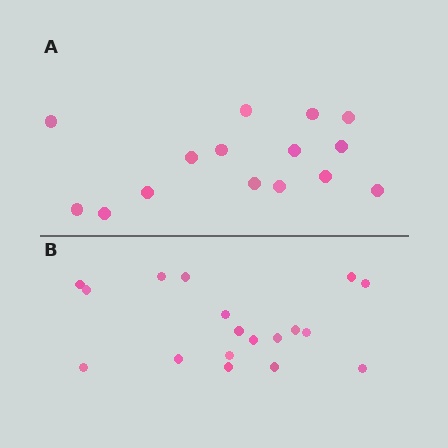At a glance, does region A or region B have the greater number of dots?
Region B (the bottom region) has more dots.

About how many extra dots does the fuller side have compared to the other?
Region B has just a few more — roughly 2 or 3 more dots than region A.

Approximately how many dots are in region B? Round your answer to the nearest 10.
About 20 dots. (The exact count is 18, which rounds to 20.)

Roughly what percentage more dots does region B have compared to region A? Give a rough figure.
About 20% more.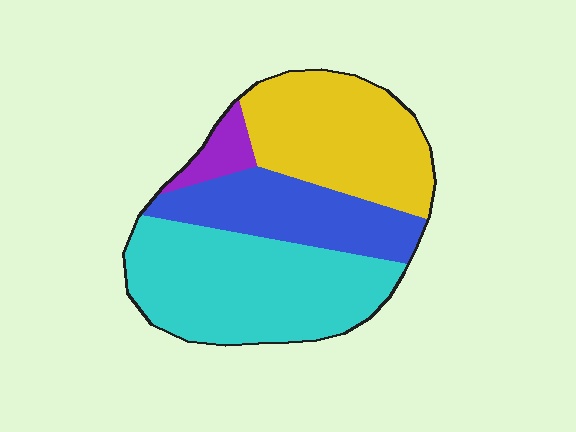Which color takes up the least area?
Purple, at roughly 5%.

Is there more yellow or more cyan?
Cyan.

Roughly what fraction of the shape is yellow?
Yellow takes up between a sixth and a third of the shape.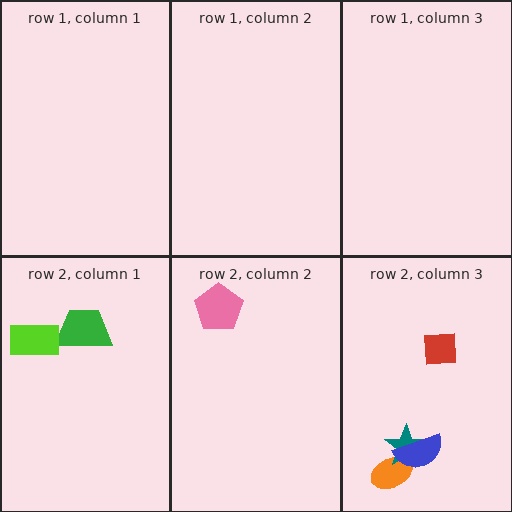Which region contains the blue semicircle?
The row 2, column 3 region.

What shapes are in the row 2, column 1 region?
The green trapezoid, the lime rectangle.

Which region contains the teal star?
The row 2, column 3 region.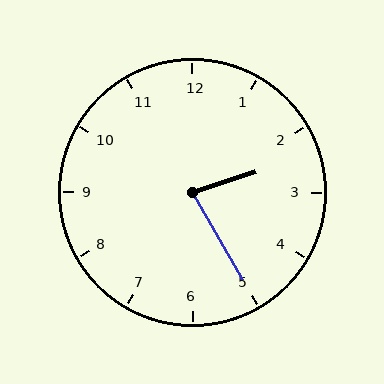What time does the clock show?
2:25.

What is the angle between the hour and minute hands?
Approximately 78 degrees.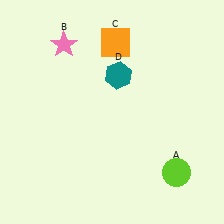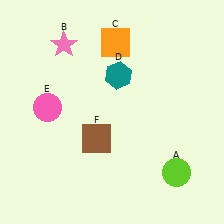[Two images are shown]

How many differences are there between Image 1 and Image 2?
There are 2 differences between the two images.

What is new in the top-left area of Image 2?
A pink circle (E) was added in the top-left area of Image 2.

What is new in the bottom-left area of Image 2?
A brown square (F) was added in the bottom-left area of Image 2.